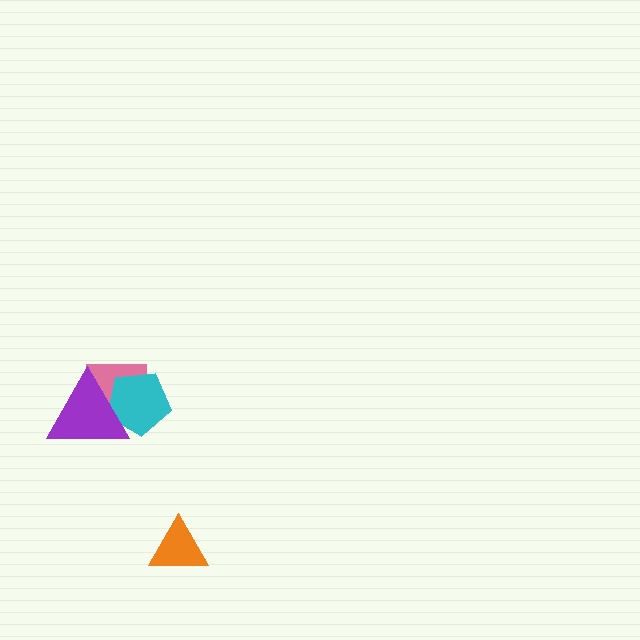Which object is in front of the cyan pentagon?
The purple triangle is in front of the cyan pentagon.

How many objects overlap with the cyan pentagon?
2 objects overlap with the cyan pentagon.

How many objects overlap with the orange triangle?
0 objects overlap with the orange triangle.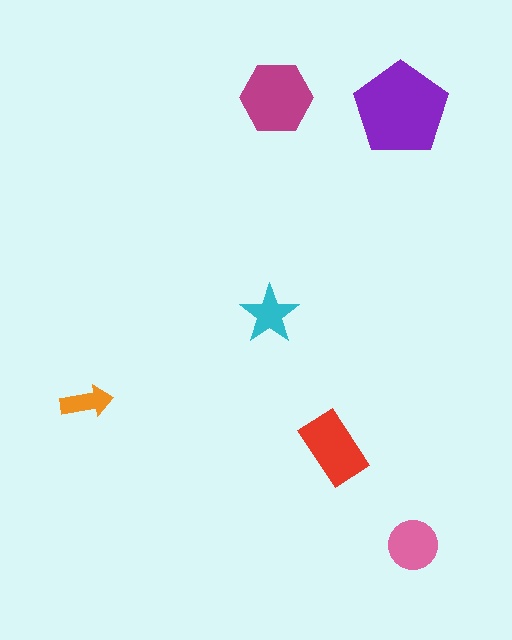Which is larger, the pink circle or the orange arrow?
The pink circle.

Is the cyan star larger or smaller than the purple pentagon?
Smaller.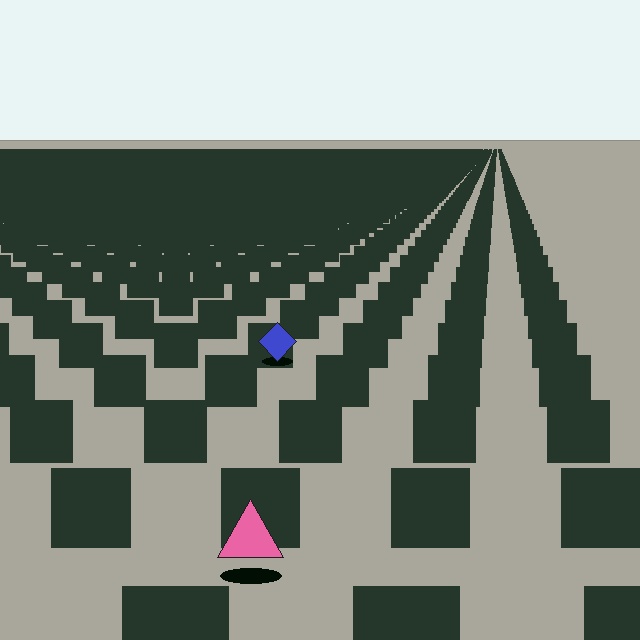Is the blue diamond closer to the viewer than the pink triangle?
No. The pink triangle is closer — you can tell from the texture gradient: the ground texture is coarser near it.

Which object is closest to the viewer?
The pink triangle is closest. The texture marks near it are larger and more spread out.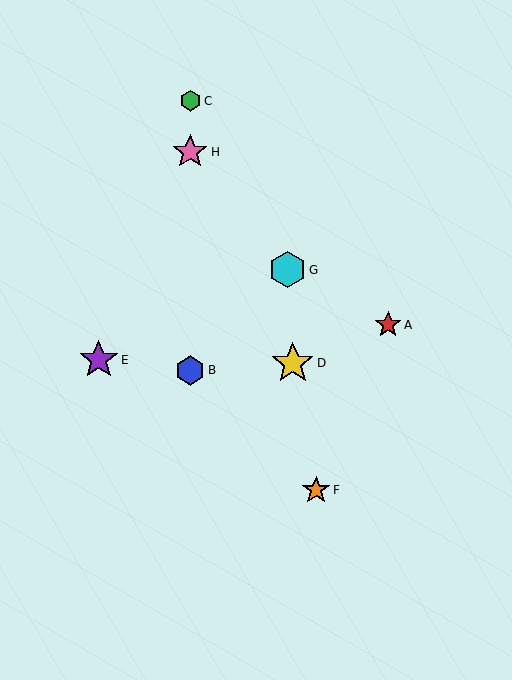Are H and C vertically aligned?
Yes, both are at x≈190.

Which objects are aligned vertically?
Objects B, C, H are aligned vertically.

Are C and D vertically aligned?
No, C is at x≈190 and D is at x≈293.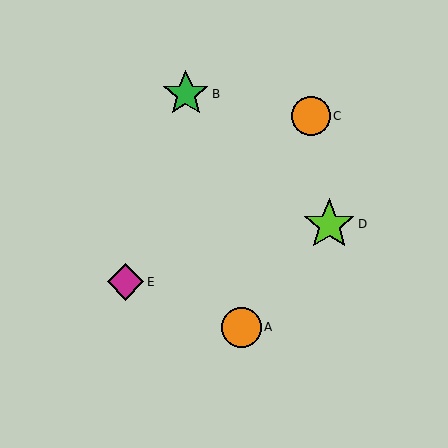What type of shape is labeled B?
Shape B is a green star.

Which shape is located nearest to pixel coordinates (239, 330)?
The orange circle (labeled A) at (241, 327) is nearest to that location.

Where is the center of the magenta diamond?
The center of the magenta diamond is at (125, 282).